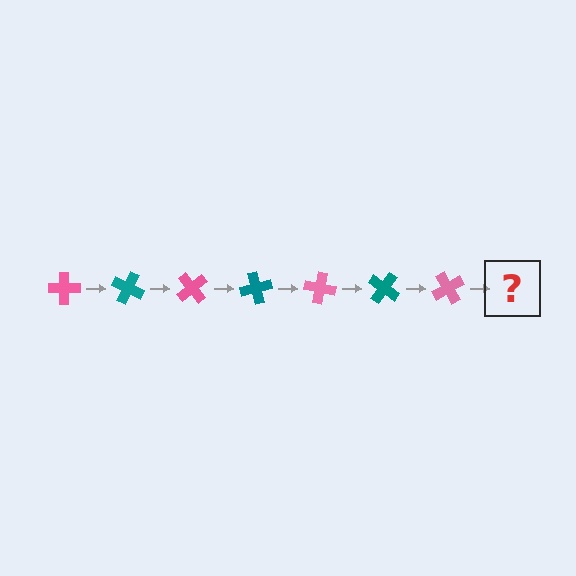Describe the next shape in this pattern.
It should be a teal cross, rotated 175 degrees from the start.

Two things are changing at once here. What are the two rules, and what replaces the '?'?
The two rules are that it rotates 25 degrees each step and the color cycles through pink and teal. The '?' should be a teal cross, rotated 175 degrees from the start.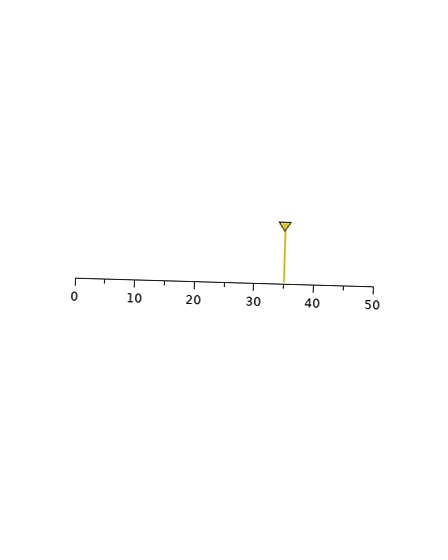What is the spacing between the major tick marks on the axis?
The major ticks are spaced 10 apart.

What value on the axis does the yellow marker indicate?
The marker indicates approximately 35.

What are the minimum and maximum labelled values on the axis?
The axis runs from 0 to 50.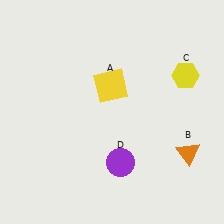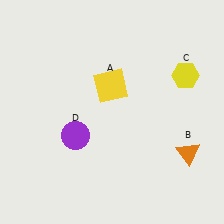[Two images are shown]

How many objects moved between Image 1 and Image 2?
1 object moved between the two images.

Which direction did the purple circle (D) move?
The purple circle (D) moved left.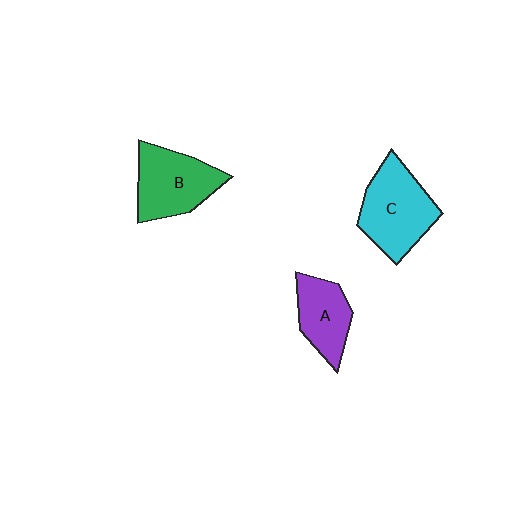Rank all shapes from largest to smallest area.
From largest to smallest: C (cyan), B (green), A (purple).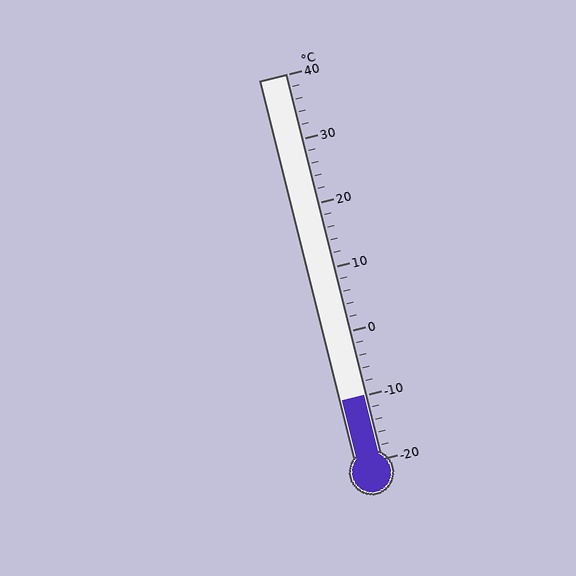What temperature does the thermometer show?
The thermometer shows approximately -10°C.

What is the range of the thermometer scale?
The thermometer scale ranges from -20°C to 40°C.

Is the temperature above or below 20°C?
The temperature is below 20°C.